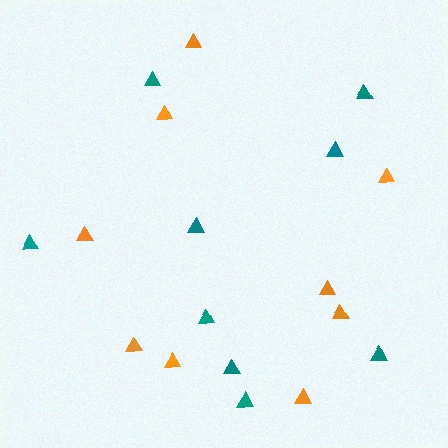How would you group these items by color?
There are 2 groups: one group of orange triangles (9) and one group of teal triangles (9).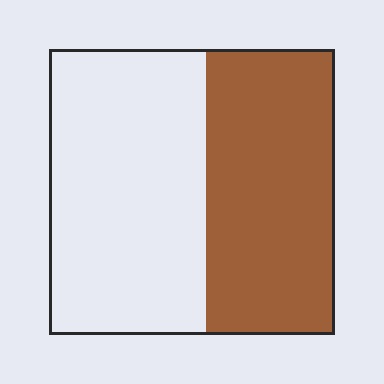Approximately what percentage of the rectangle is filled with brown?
Approximately 45%.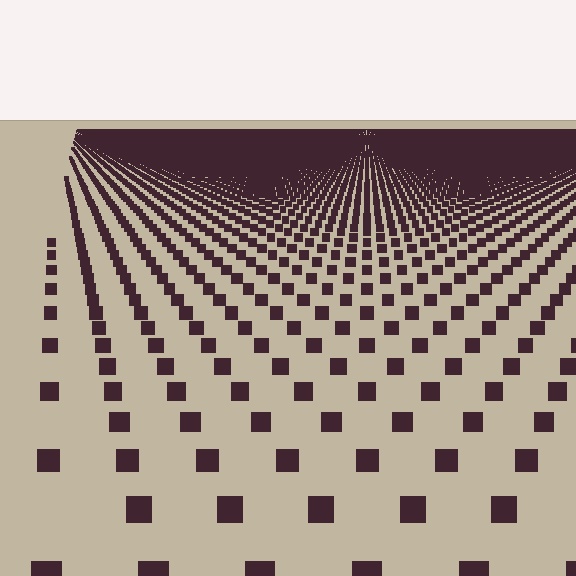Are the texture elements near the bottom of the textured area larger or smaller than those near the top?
Larger. Near the bottom, elements are closer to the viewer and appear at a bigger on-screen size.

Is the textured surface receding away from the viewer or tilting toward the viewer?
The surface is receding away from the viewer. Texture elements get smaller and denser toward the top.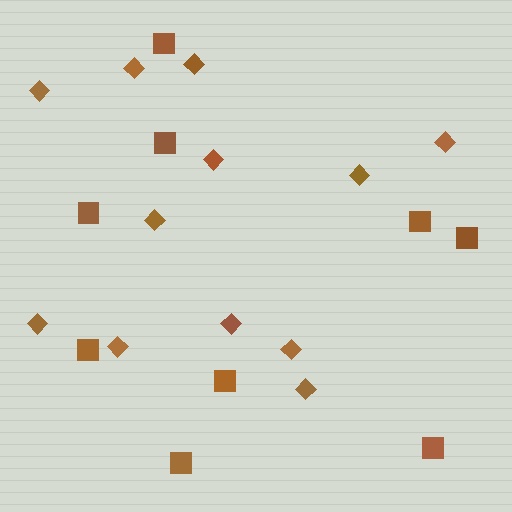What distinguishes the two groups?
There are 2 groups: one group of diamonds (12) and one group of squares (9).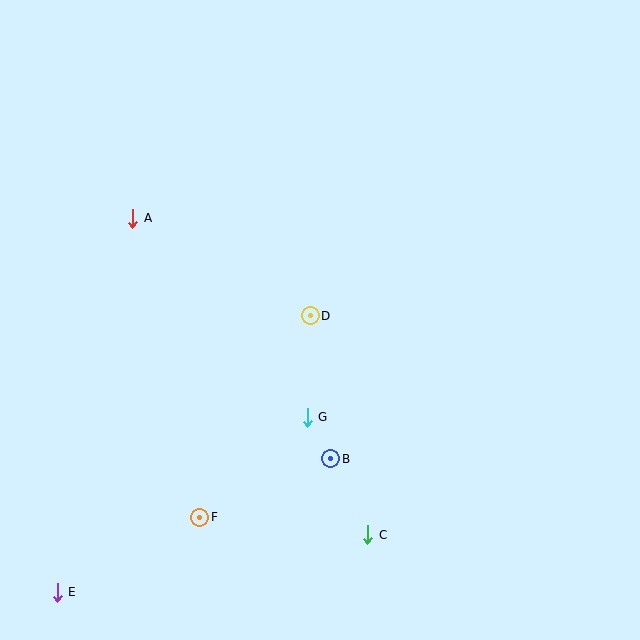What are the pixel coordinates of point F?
Point F is at (200, 517).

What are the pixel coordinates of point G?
Point G is at (307, 417).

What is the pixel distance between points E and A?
The distance between E and A is 382 pixels.